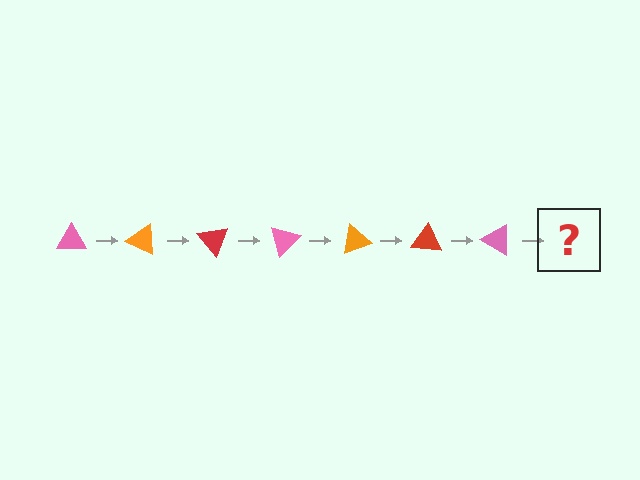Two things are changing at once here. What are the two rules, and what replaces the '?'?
The two rules are that it rotates 25 degrees each step and the color cycles through pink, orange, and red. The '?' should be an orange triangle, rotated 175 degrees from the start.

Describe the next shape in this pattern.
It should be an orange triangle, rotated 175 degrees from the start.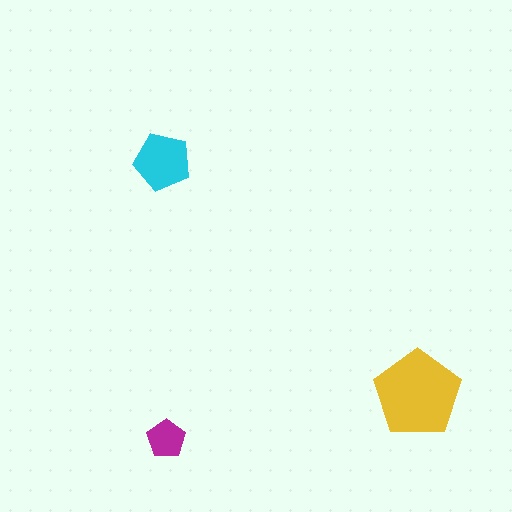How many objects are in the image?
There are 3 objects in the image.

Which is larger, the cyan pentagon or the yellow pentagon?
The yellow one.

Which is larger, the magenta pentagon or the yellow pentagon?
The yellow one.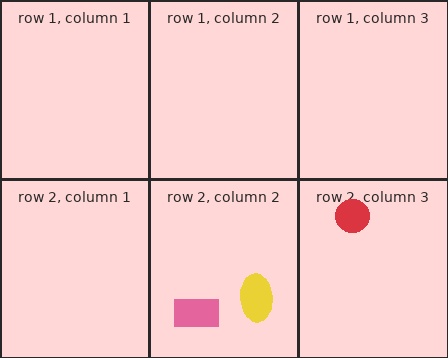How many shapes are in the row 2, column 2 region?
2.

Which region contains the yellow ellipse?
The row 2, column 2 region.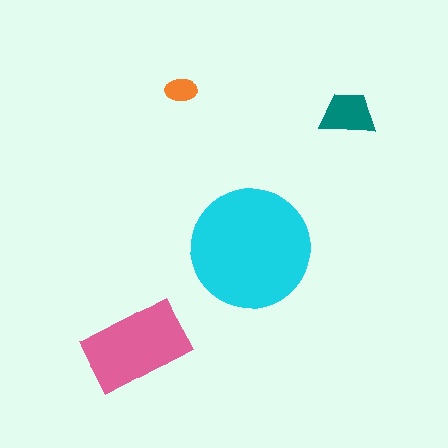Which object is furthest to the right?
The teal trapezoid is rightmost.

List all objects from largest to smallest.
The cyan circle, the pink rectangle, the teal trapezoid, the orange ellipse.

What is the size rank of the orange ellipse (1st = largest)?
4th.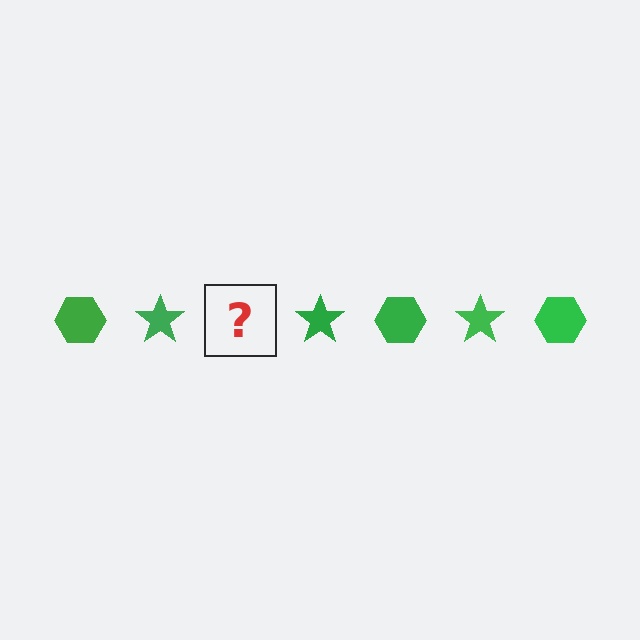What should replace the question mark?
The question mark should be replaced with a green hexagon.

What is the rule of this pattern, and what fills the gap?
The rule is that the pattern cycles through hexagon, star shapes in green. The gap should be filled with a green hexagon.